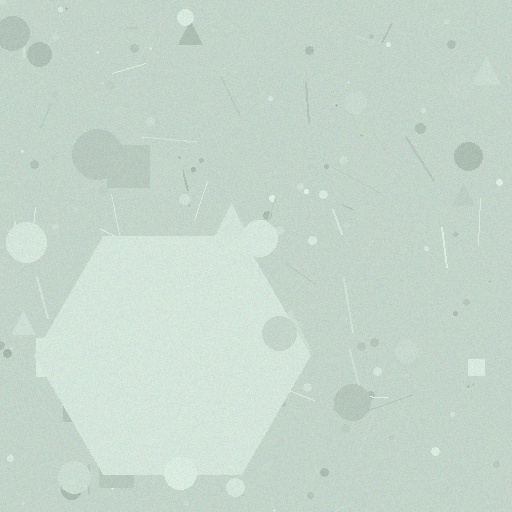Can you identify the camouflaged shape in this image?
The camouflaged shape is a hexagon.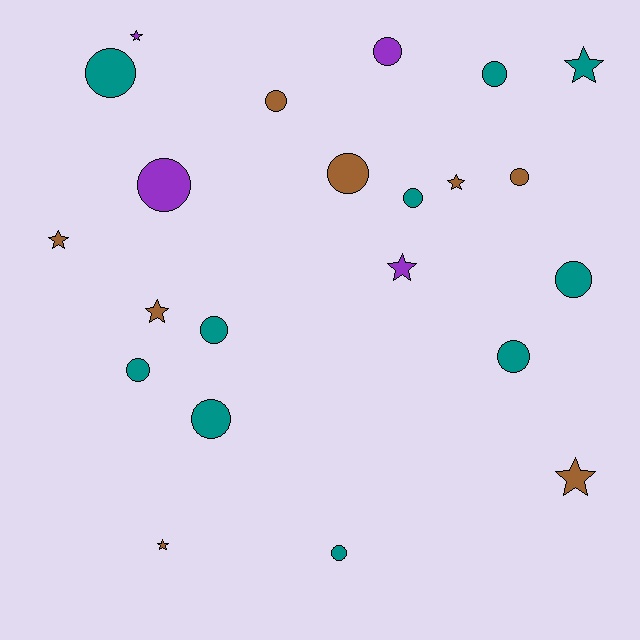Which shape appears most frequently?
Circle, with 14 objects.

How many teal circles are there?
There are 9 teal circles.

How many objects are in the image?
There are 22 objects.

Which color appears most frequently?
Teal, with 10 objects.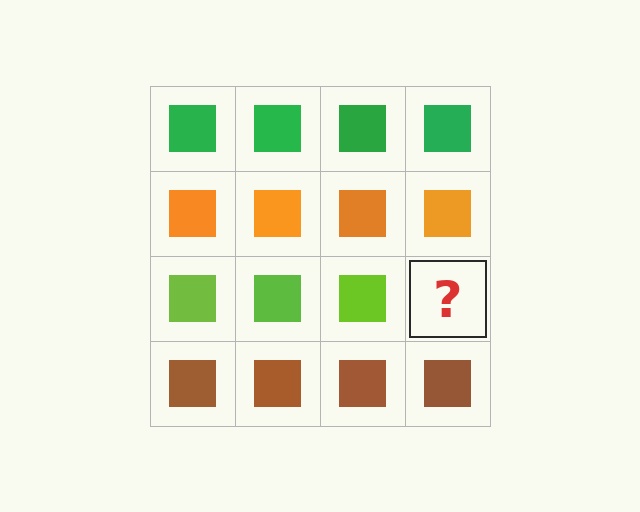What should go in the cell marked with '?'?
The missing cell should contain a lime square.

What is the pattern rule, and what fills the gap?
The rule is that each row has a consistent color. The gap should be filled with a lime square.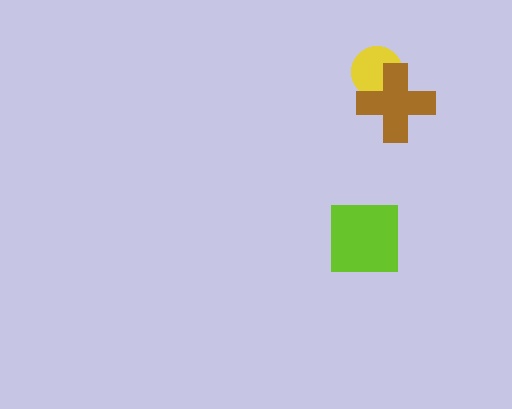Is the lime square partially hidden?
No, no other shape covers it.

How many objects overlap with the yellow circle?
1 object overlaps with the yellow circle.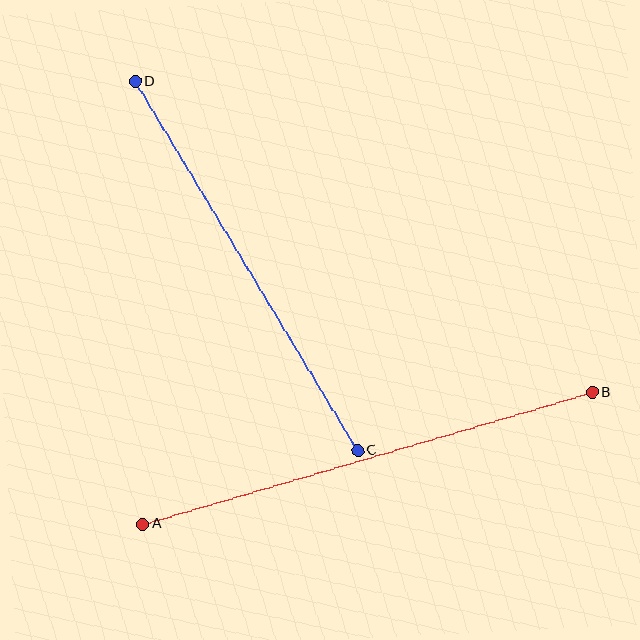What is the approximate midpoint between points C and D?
The midpoint is at approximately (247, 266) pixels.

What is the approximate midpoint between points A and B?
The midpoint is at approximately (367, 458) pixels.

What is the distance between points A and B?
The distance is approximately 468 pixels.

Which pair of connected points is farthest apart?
Points A and B are farthest apart.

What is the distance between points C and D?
The distance is approximately 431 pixels.